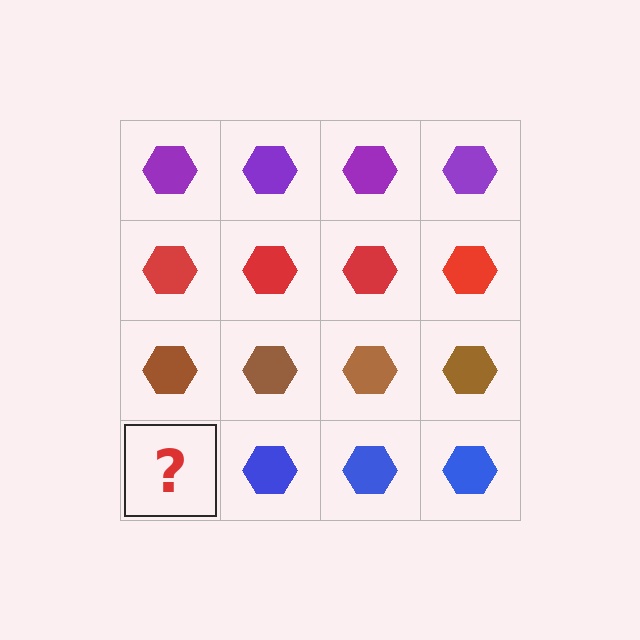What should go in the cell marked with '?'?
The missing cell should contain a blue hexagon.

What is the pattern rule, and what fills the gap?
The rule is that each row has a consistent color. The gap should be filled with a blue hexagon.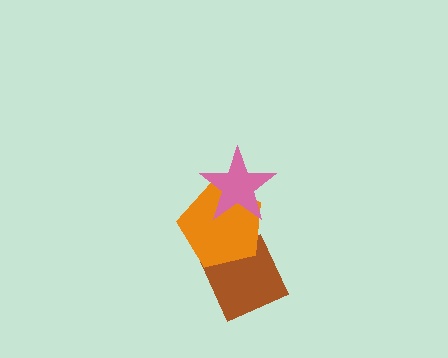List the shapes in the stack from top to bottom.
From top to bottom: the pink star, the orange pentagon, the brown diamond.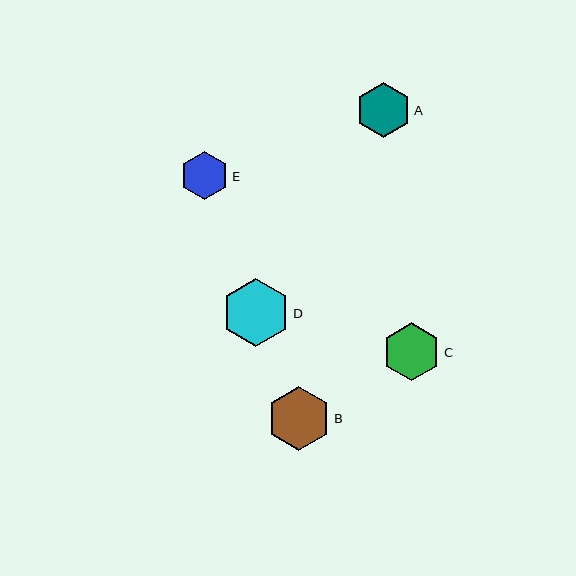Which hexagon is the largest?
Hexagon D is the largest with a size of approximately 68 pixels.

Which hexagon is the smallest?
Hexagon E is the smallest with a size of approximately 48 pixels.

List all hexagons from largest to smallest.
From largest to smallest: D, B, C, A, E.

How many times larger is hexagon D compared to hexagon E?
Hexagon D is approximately 1.4 times the size of hexagon E.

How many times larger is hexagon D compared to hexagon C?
Hexagon D is approximately 1.2 times the size of hexagon C.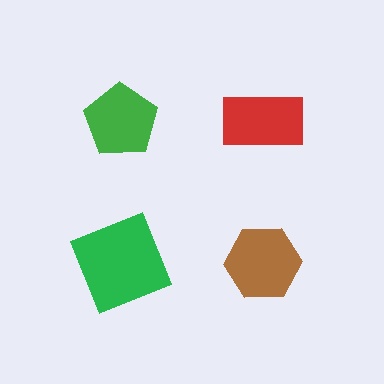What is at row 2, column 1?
A green square.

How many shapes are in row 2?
2 shapes.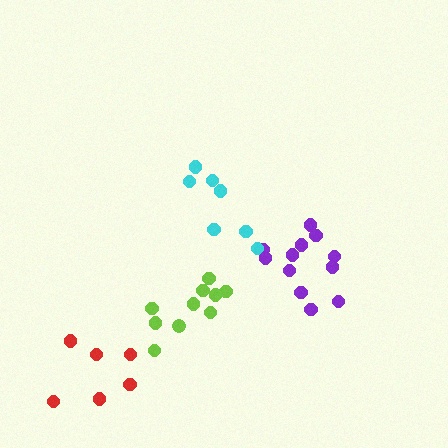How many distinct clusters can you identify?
There are 4 distinct clusters.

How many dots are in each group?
Group 1: 12 dots, Group 2: 7 dots, Group 3: 6 dots, Group 4: 10 dots (35 total).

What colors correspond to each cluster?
The clusters are colored: purple, cyan, red, lime.